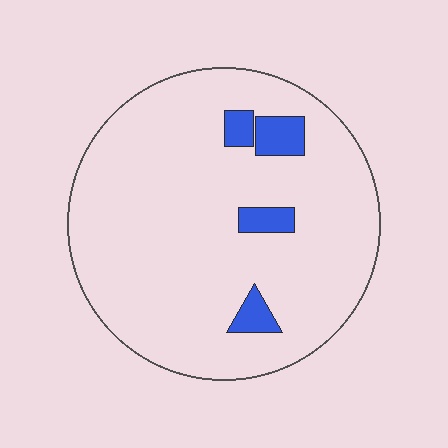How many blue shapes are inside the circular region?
4.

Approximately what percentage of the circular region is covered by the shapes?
Approximately 10%.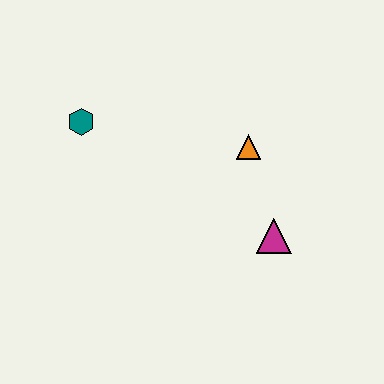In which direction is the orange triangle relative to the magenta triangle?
The orange triangle is above the magenta triangle.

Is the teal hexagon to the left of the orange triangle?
Yes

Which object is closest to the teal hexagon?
The orange triangle is closest to the teal hexagon.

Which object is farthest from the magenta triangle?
The teal hexagon is farthest from the magenta triangle.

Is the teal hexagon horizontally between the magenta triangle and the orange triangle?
No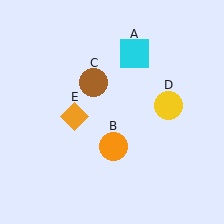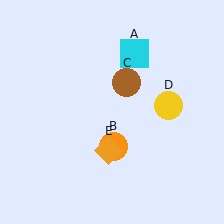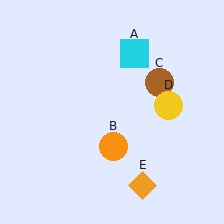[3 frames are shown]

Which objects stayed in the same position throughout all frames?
Cyan square (object A) and orange circle (object B) and yellow circle (object D) remained stationary.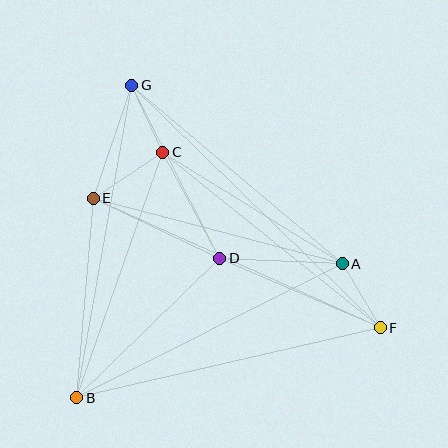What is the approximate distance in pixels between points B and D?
The distance between B and D is approximately 200 pixels.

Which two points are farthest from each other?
Points F and G are farthest from each other.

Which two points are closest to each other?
Points C and G are closest to each other.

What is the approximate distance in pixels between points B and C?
The distance between B and C is approximately 261 pixels.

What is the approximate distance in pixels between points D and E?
The distance between D and E is approximately 140 pixels.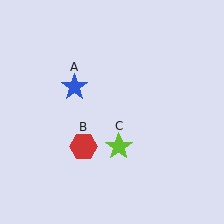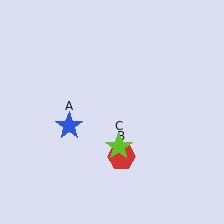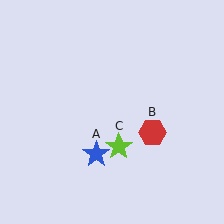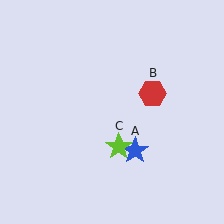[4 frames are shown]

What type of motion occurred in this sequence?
The blue star (object A), red hexagon (object B) rotated counterclockwise around the center of the scene.